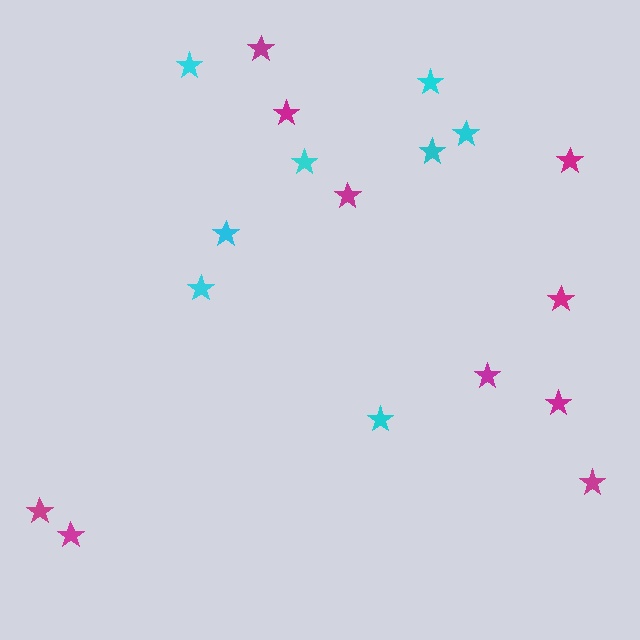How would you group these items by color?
There are 2 groups: one group of cyan stars (8) and one group of magenta stars (10).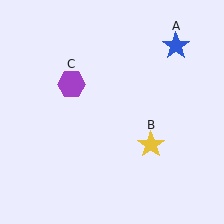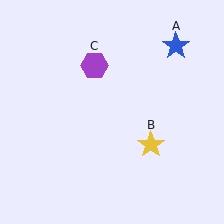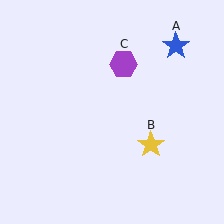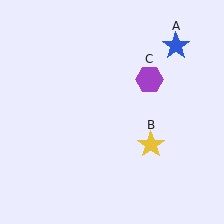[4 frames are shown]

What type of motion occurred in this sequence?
The purple hexagon (object C) rotated clockwise around the center of the scene.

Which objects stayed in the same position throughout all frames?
Blue star (object A) and yellow star (object B) remained stationary.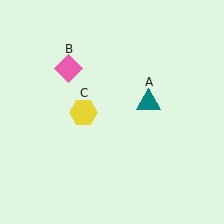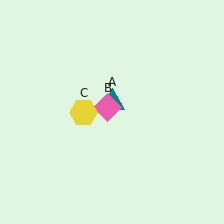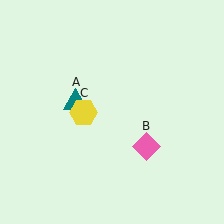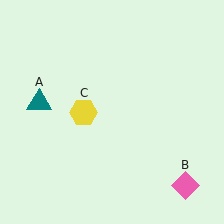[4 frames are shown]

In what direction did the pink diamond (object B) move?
The pink diamond (object B) moved down and to the right.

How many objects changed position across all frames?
2 objects changed position: teal triangle (object A), pink diamond (object B).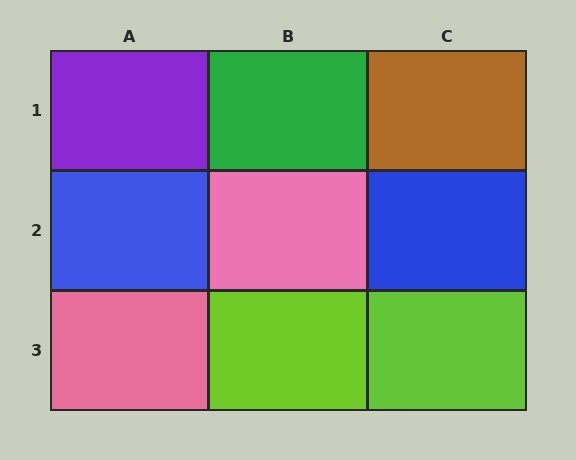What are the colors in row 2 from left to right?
Blue, pink, blue.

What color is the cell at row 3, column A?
Pink.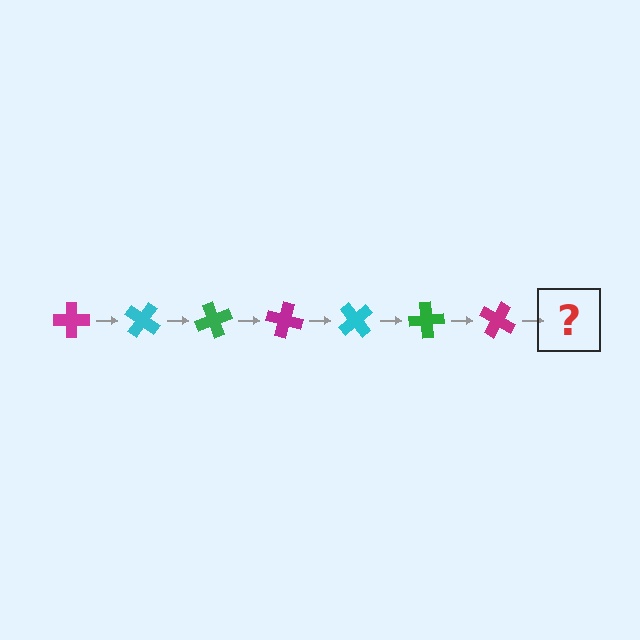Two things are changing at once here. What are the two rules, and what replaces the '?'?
The two rules are that it rotates 35 degrees each step and the color cycles through magenta, cyan, and green. The '?' should be a cyan cross, rotated 245 degrees from the start.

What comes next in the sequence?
The next element should be a cyan cross, rotated 245 degrees from the start.